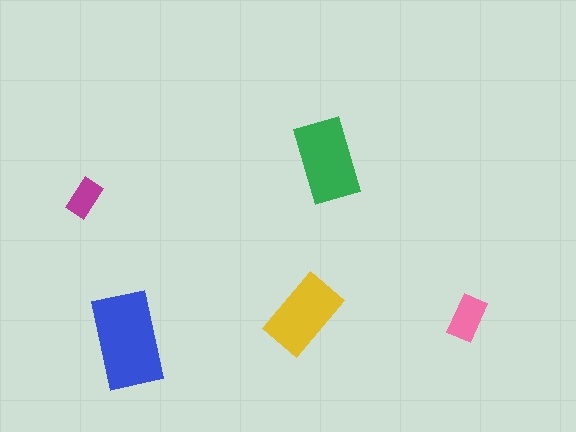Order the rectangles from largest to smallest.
the blue one, the green one, the yellow one, the pink one, the magenta one.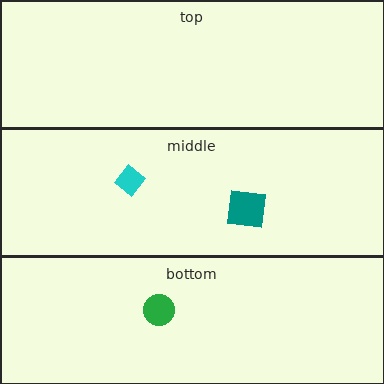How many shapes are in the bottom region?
1.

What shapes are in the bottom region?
The green circle.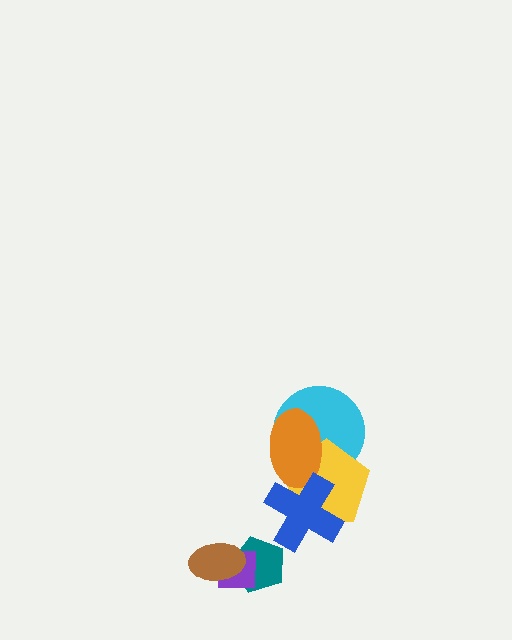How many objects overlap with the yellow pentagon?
3 objects overlap with the yellow pentagon.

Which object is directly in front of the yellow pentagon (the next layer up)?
The orange ellipse is directly in front of the yellow pentagon.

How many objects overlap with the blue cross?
2 objects overlap with the blue cross.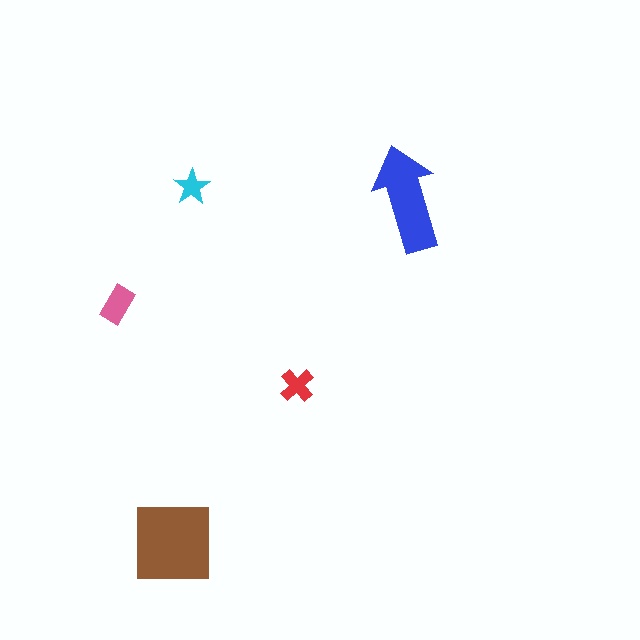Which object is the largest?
The brown square.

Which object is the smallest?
The cyan star.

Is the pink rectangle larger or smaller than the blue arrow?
Smaller.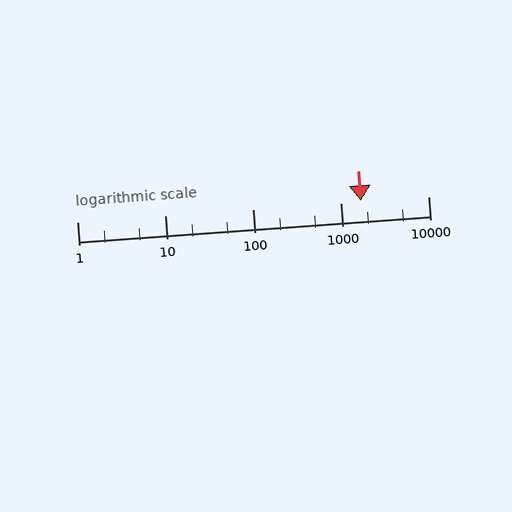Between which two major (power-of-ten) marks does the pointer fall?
The pointer is between 1000 and 10000.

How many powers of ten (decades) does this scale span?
The scale spans 4 decades, from 1 to 10000.